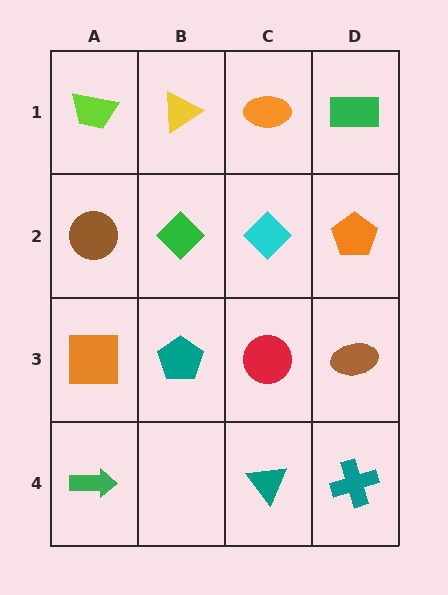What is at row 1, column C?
An orange ellipse.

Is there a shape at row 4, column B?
No, that cell is empty.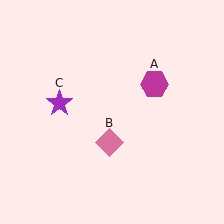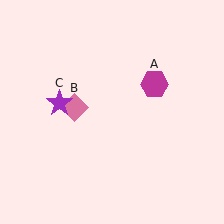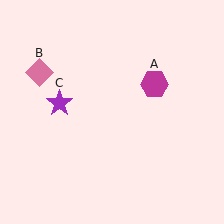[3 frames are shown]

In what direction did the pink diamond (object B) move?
The pink diamond (object B) moved up and to the left.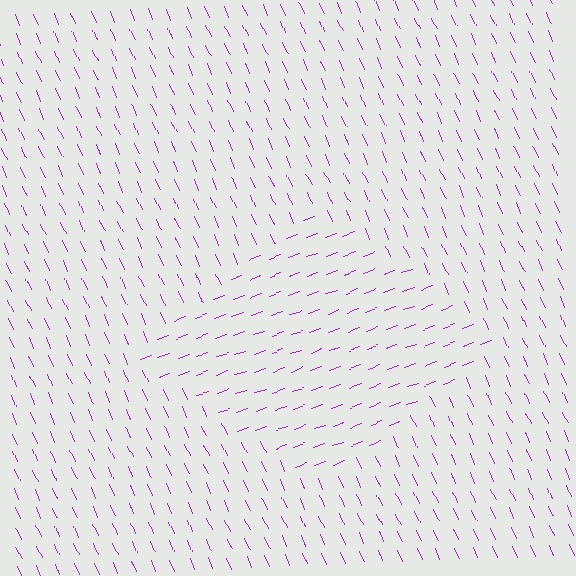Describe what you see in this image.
The image is filled with small purple line segments. A diamond region in the image has lines oriented differently from the surrounding lines, creating a visible texture boundary.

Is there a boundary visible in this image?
Yes, there is a texture boundary formed by a change in line orientation.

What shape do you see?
I see a diamond.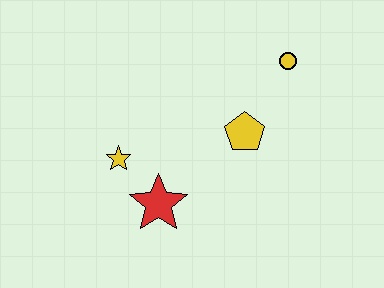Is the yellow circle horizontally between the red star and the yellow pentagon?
No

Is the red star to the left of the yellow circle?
Yes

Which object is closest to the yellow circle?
The yellow pentagon is closest to the yellow circle.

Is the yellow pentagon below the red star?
No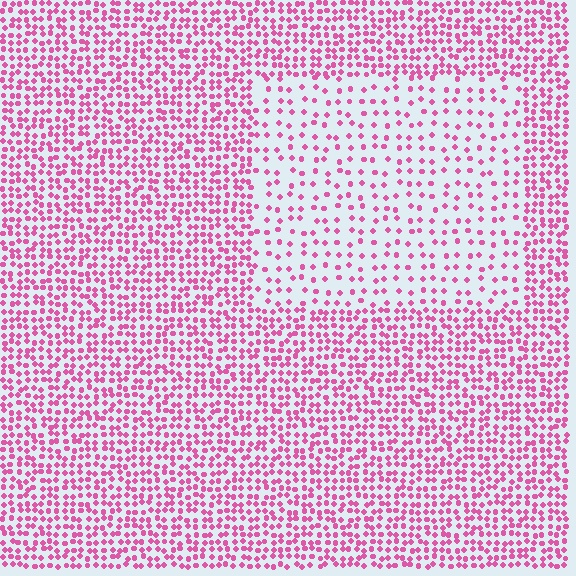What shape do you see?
I see a rectangle.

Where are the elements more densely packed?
The elements are more densely packed outside the rectangle boundary.